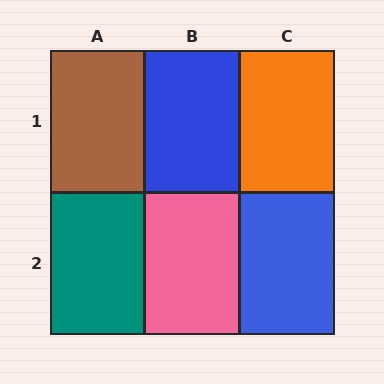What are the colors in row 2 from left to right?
Teal, pink, blue.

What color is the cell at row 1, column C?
Orange.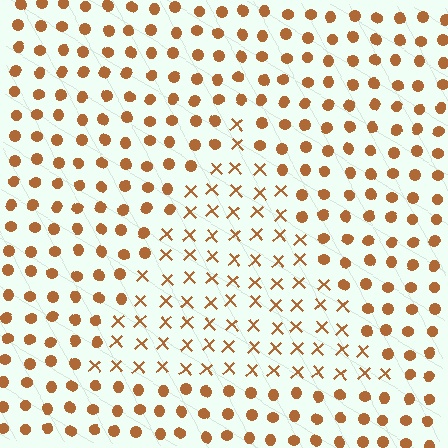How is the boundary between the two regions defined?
The boundary is defined by a change in element shape: X marks inside vs. circles outside. All elements share the same color and spacing.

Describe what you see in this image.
The image is filled with small brown elements arranged in a uniform grid. A triangle-shaped region contains X marks, while the surrounding area contains circles. The boundary is defined purely by the change in element shape.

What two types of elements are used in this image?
The image uses X marks inside the triangle region and circles outside it.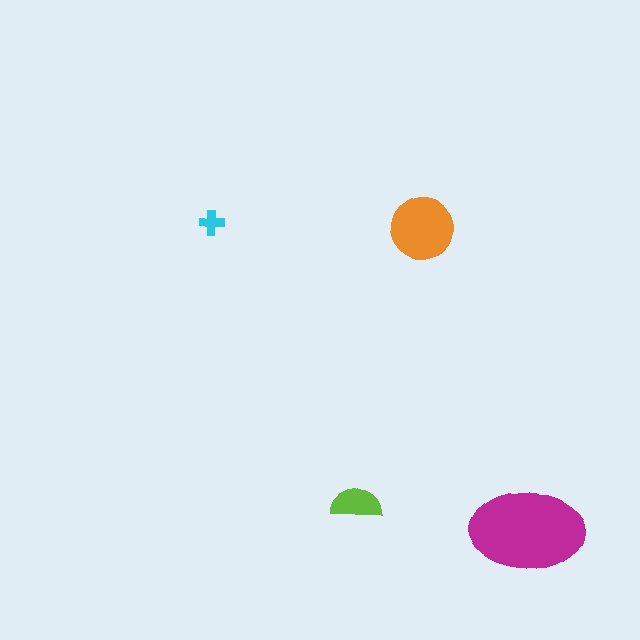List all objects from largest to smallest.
The magenta ellipse, the orange circle, the lime semicircle, the cyan cross.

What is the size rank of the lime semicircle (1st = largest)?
3rd.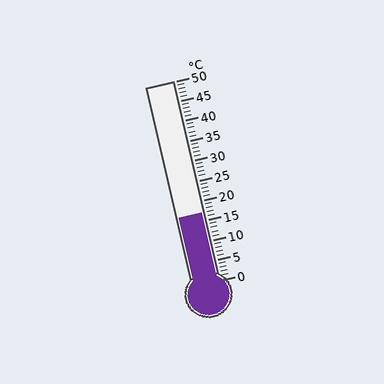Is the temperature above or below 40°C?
The temperature is below 40°C.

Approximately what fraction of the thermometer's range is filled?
The thermometer is filled to approximately 35% of its range.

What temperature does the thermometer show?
The thermometer shows approximately 17°C.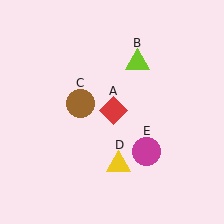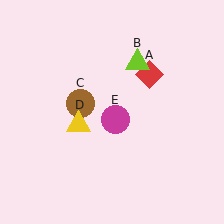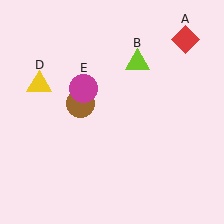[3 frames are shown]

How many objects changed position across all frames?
3 objects changed position: red diamond (object A), yellow triangle (object D), magenta circle (object E).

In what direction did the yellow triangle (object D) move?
The yellow triangle (object D) moved up and to the left.